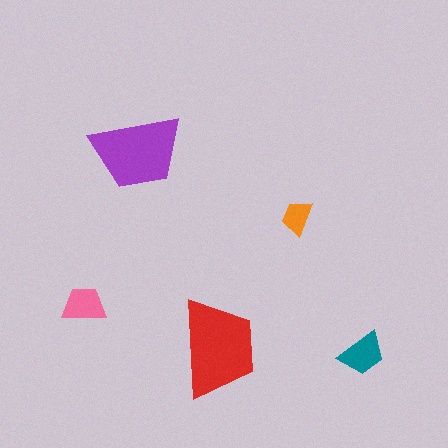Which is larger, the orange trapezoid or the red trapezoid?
The red one.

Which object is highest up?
The purple trapezoid is topmost.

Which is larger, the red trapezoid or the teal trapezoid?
The red one.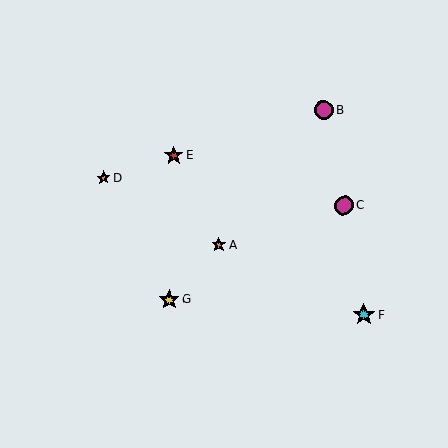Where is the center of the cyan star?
The center of the cyan star is at (364, 315).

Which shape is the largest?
The cyan star (labeled F) is the largest.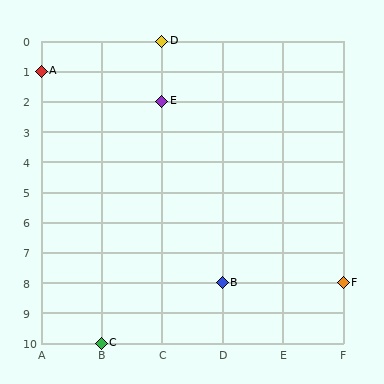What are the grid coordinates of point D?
Point D is at grid coordinates (C, 0).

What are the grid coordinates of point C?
Point C is at grid coordinates (B, 10).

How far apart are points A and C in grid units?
Points A and C are 1 column and 9 rows apart (about 9.1 grid units diagonally).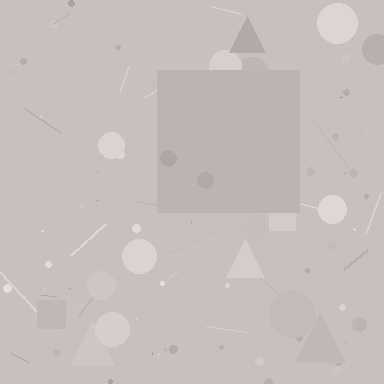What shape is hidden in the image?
A square is hidden in the image.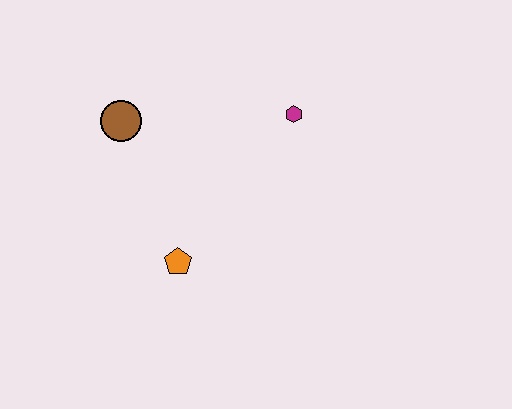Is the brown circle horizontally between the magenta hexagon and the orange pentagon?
No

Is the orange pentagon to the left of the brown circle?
No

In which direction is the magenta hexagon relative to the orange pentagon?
The magenta hexagon is above the orange pentagon.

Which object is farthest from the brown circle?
The magenta hexagon is farthest from the brown circle.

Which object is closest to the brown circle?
The orange pentagon is closest to the brown circle.